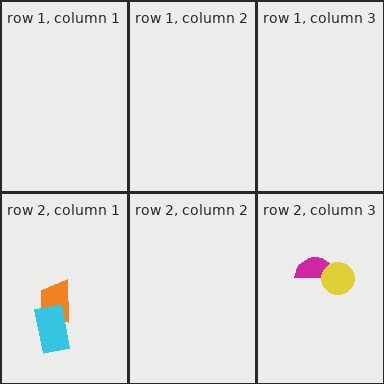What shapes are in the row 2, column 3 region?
The magenta semicircle, the yellow circle.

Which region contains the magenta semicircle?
The row 2, column 3 region.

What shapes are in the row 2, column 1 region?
The orange trapezoid, the cyan rectangle.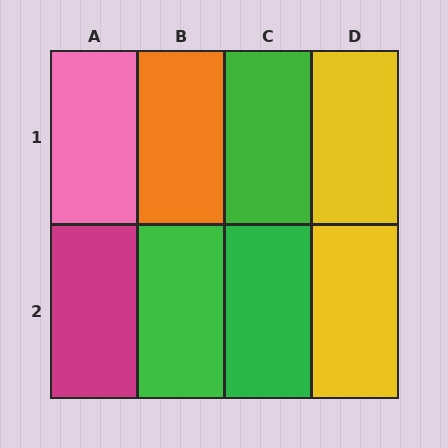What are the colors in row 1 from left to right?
Pink, orange, green, yellow.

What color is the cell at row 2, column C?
Green.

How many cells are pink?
1 cell is pink.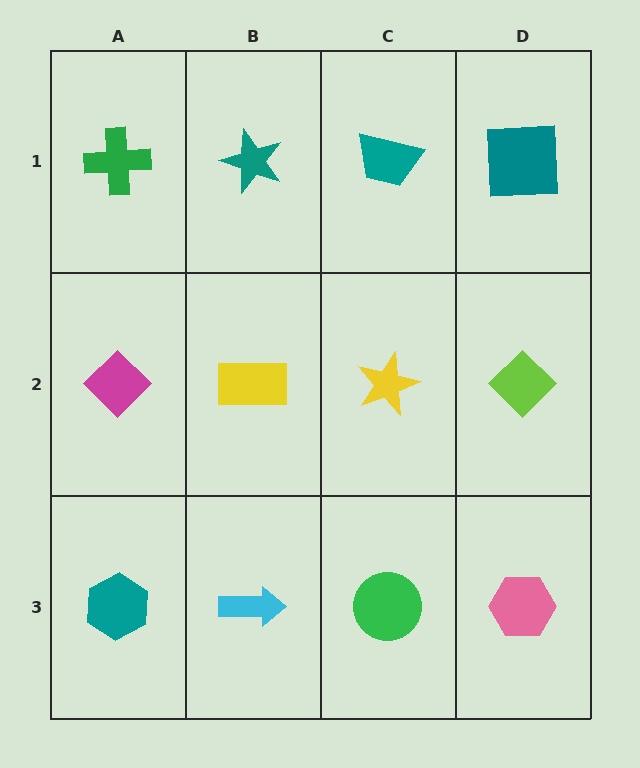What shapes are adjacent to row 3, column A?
A magenta diamond (row 2, column A), a cyan arrow (row 3, column B).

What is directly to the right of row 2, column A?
A yellow rectangle.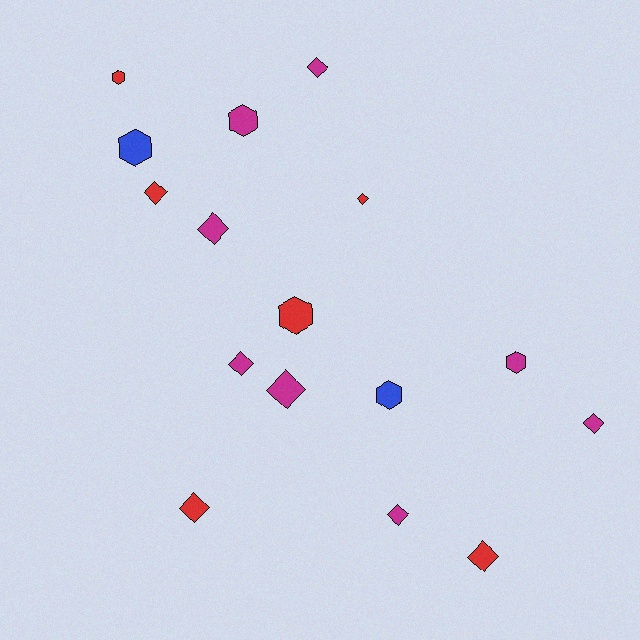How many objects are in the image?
There are 16 objects.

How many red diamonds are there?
There are 4 red diamonds.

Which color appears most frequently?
Magenta, with 8 objects.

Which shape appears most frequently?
Diamond, with 10 objects.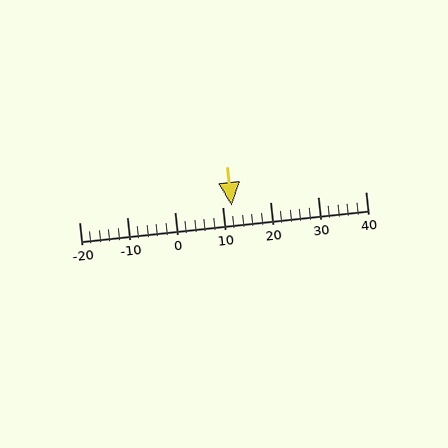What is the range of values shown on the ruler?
The ruler shows values from -20 to 40.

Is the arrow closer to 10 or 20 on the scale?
The arrow is closer to 10.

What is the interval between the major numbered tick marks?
The major tick marks are spaced 10 units apart.